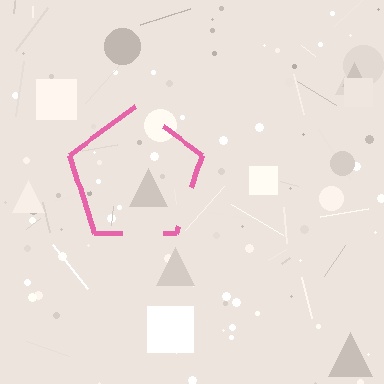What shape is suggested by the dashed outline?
The dashed outline suggests a pentagon.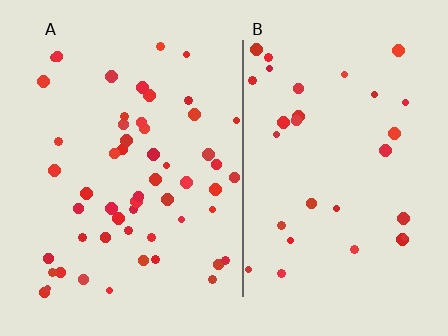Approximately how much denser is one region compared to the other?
Approximately 1.8× — region A over region B.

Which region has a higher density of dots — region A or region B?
A (the left).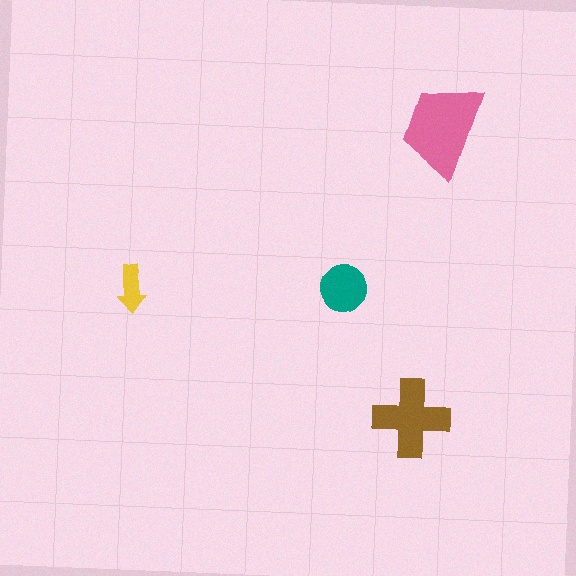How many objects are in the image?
There are 4 objects in the image.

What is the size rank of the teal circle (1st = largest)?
3rd.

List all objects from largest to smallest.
The pink trapezoid, the brown cross, the teal circle, the yellow arrow.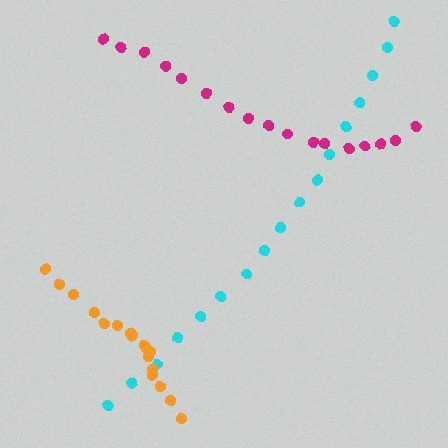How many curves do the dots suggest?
There are 3 distinct paths.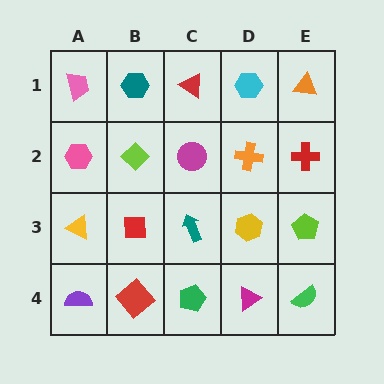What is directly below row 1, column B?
A lime diamond.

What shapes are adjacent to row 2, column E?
An orange triangle (row 1, column E), a lime pentagon (row 3, column E), an orange cross (row 2, column D).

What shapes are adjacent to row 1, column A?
A pink hexagon (row 2, column A), a teal hexagon (row 1, column B).